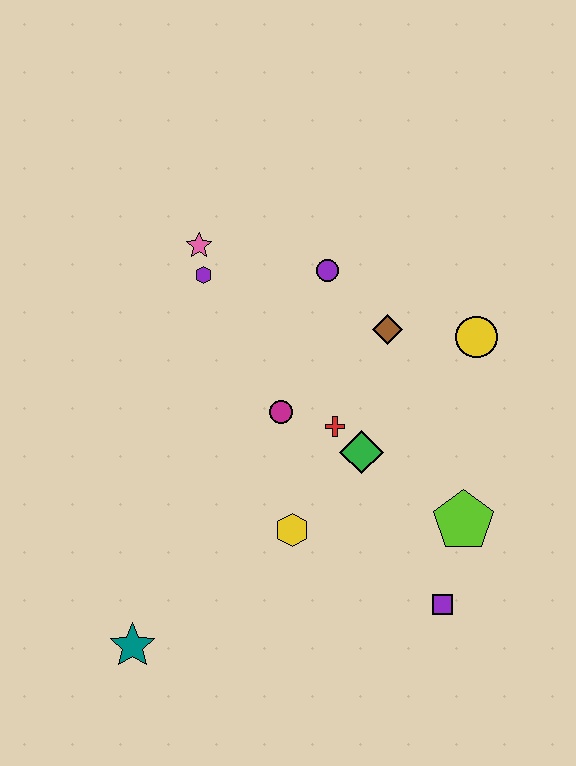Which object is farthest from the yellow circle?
The teal star is farthest from the yellow circle.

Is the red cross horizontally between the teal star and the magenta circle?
No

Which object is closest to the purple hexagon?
The pink star is closest to the purple hexagon.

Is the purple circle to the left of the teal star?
No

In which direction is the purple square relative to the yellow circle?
The purple square is below the yellow circle.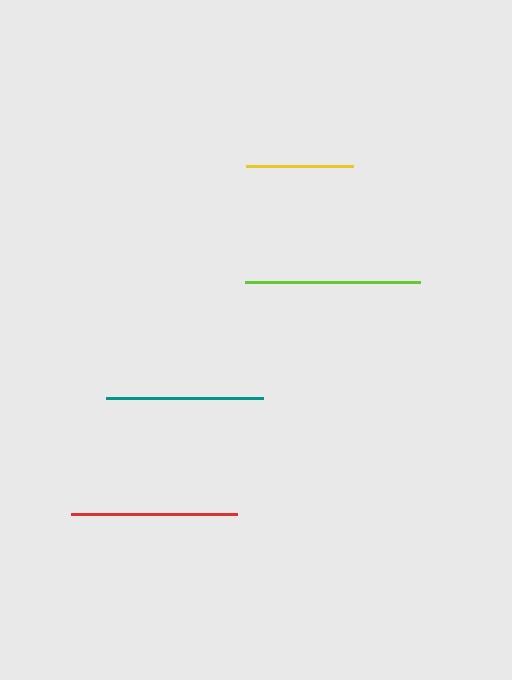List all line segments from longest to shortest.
From longest to shortest: lime, red, teal, yellow.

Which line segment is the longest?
The lime line is the longest at approximately 176 pixels.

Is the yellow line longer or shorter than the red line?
The red line is longer than the yellow line.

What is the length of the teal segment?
The teal segment is approximately 158 pixels long.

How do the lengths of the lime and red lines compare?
The lime and red lines are approximately the same length.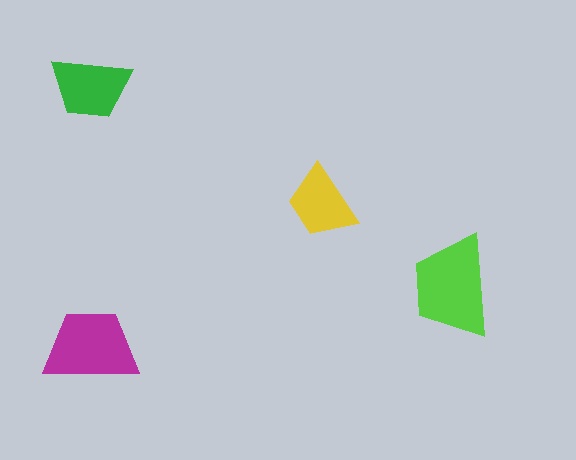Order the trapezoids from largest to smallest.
the lime one, the magenta one, the green one, the yellow one.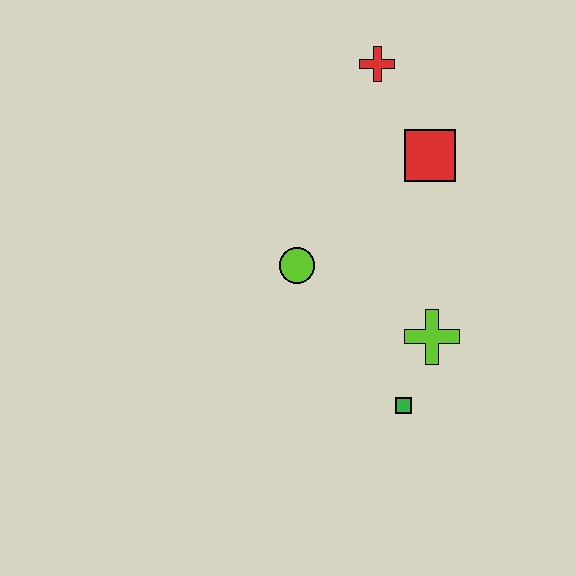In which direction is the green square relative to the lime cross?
The green square is below the lime cross.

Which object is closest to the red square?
The red cross is closest to the red square.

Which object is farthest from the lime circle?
The red cross is farthest from the lime circle.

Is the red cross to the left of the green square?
Yes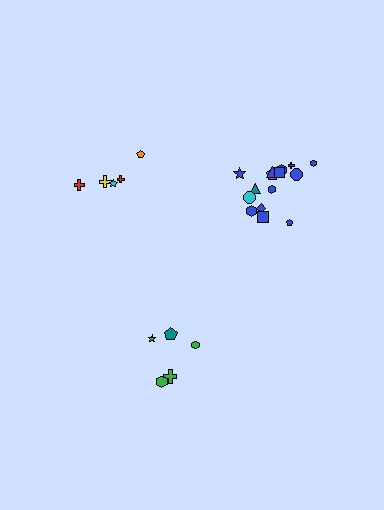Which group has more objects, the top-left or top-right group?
The top-right group.